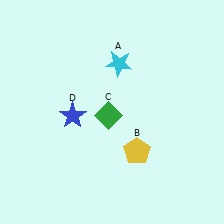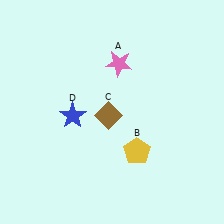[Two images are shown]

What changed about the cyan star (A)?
In Image 1, A is cyan. In Image 2, it changed to pink.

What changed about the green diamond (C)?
In Image 1, C is green. In Image 2, it changed to brown.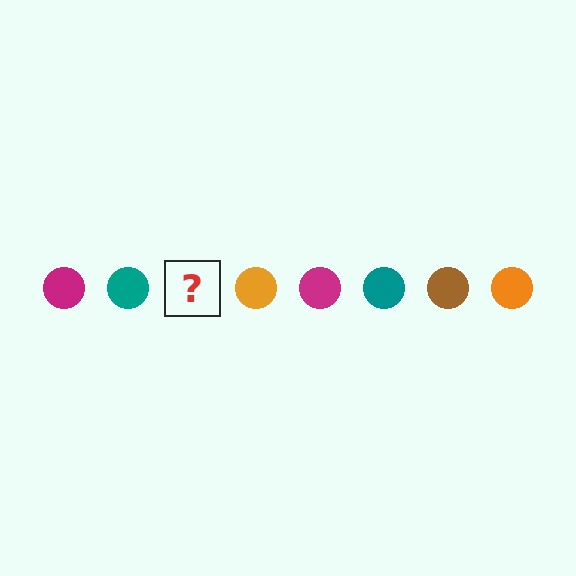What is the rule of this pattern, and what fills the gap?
The rule is that the pattern cycles through magenta, teal, brown, orange circles. The gap should be filled with a brown circle.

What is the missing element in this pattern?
The missing element is a brown circle.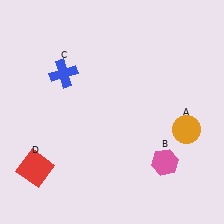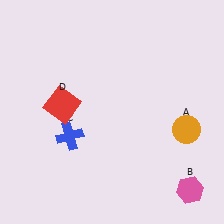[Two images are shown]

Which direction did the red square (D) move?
The red square (D) moved up.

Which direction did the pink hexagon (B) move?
The pink hexagon (B) moved down.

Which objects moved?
The objects that moved are: the pink hexagon (B), the blue cross (C), the red square (D).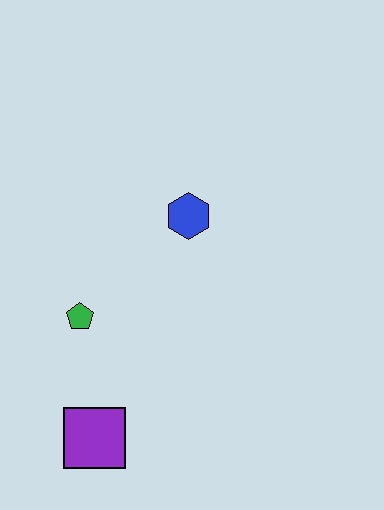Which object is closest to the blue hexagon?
The green pentagon is closest to the blue hexagon.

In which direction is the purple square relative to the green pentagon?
The purple square is below the green pentagon.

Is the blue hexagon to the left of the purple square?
No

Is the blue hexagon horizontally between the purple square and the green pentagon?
No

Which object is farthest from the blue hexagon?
The purple square is farthest from the blue hexagon.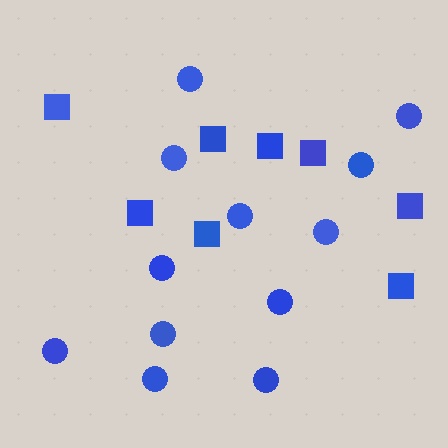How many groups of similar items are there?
There are 2 groups: one group of squares (8) and one group of circles (12).